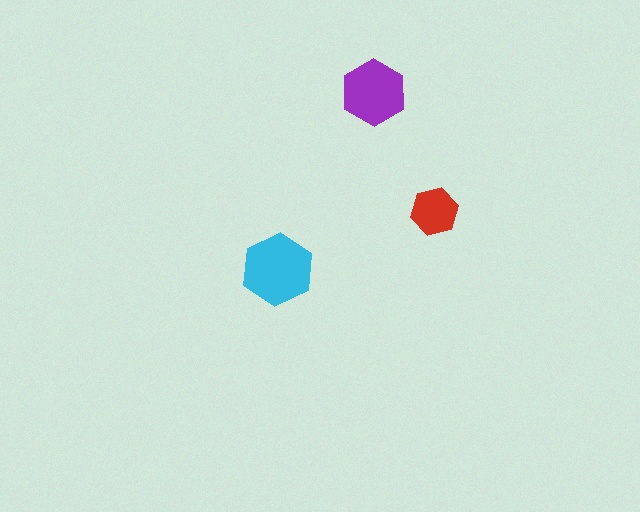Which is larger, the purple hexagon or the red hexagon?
The purple one.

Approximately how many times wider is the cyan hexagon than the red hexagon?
About 1.5 times wider.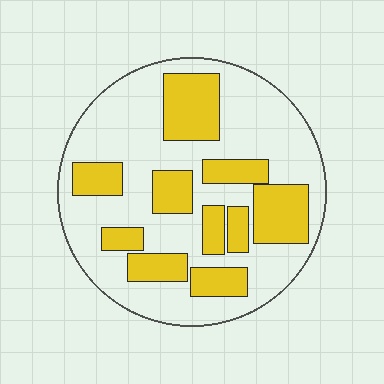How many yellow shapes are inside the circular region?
10.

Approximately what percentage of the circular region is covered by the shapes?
Approximately 35%.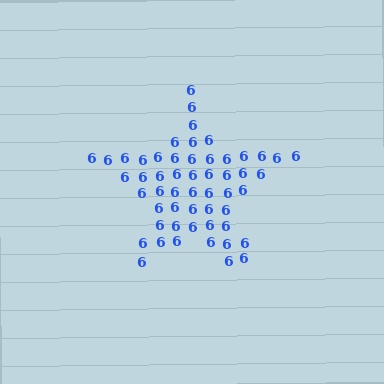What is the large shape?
The large shape is a star.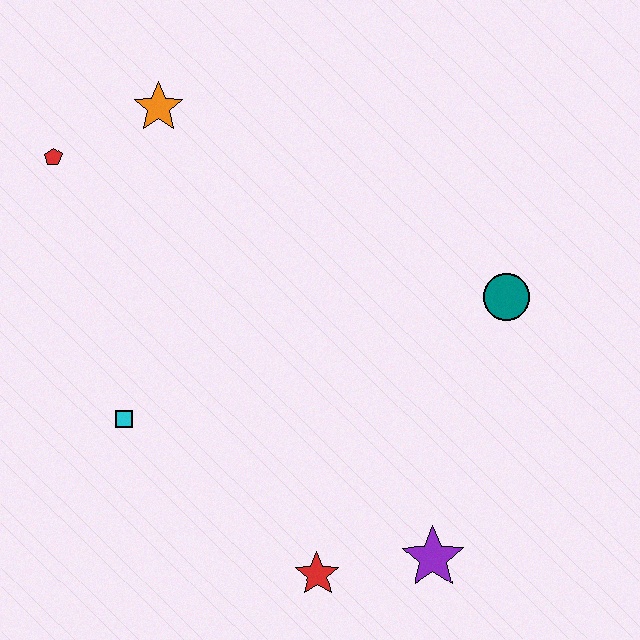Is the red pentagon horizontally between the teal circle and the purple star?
No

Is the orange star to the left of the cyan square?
No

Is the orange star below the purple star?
No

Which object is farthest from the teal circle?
The red pentagon is farthest from the teal circle.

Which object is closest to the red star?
The purple star is closest to the red star.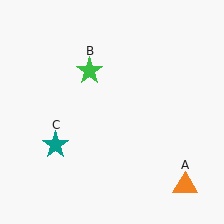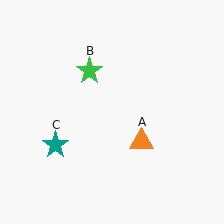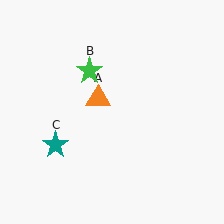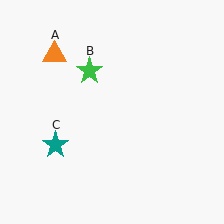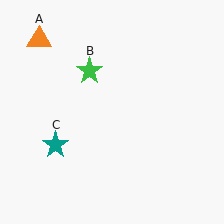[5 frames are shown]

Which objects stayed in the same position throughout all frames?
Green star (object B) and teal star (object C) remained stationary.